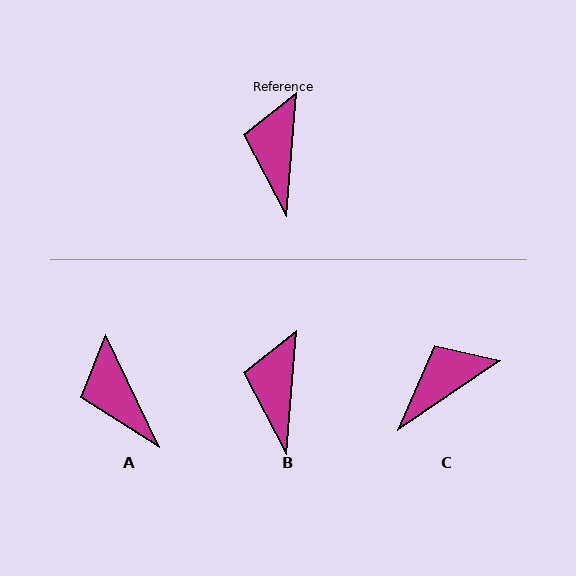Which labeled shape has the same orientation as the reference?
B.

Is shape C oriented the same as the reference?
No, it is off by about 51 degrees.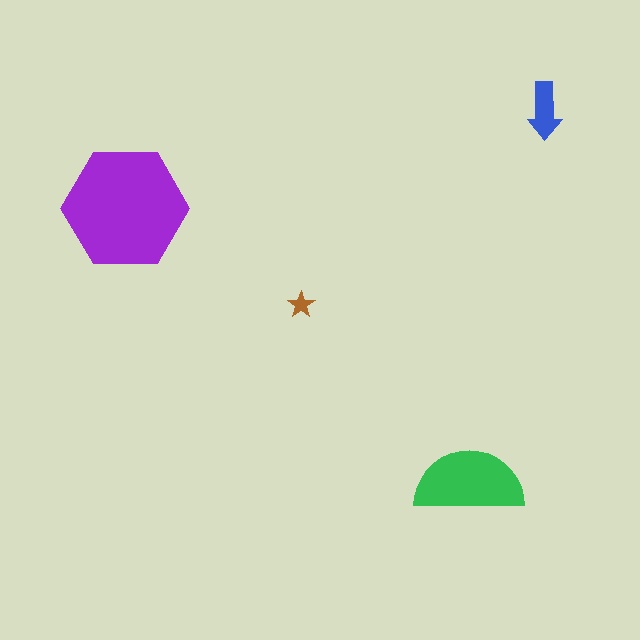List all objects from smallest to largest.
The brown star, the blue arrow, the green semicircle, the purple hexagon.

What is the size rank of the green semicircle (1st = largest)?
2nd.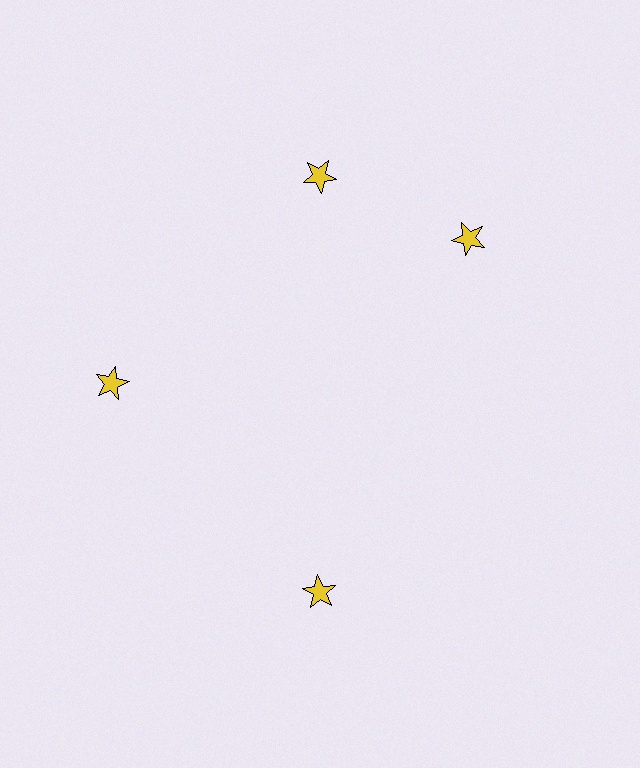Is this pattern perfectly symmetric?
No. The 4 yellow stars are arranged in a ring, but one element near the 3 o'clock position is rotated out of alignment along the ring, breaking the 4-fold rotational symmetry.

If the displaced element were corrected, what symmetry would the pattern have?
It would have 4-fold rotational symmetry — the pattern would map onto itself every 90 degrees.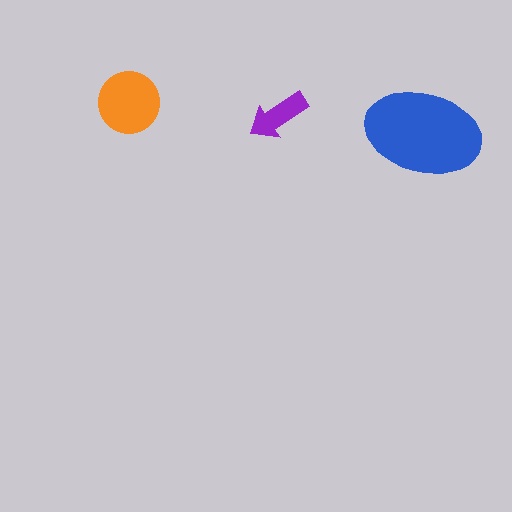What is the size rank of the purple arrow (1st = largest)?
3rd.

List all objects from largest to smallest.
The blue ellipse, the orange circle, the purple arrow.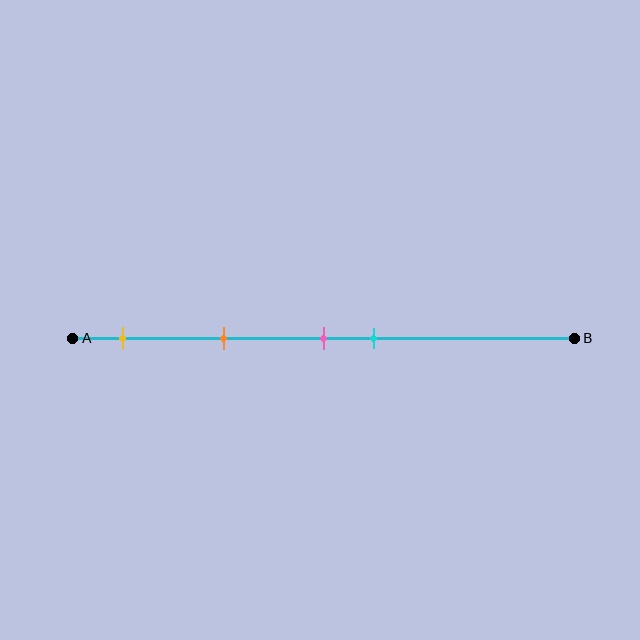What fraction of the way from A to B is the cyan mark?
The cyan mark is approximately 60% (0.6) of the way from A to B.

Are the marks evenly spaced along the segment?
No, the marks are not evenly spaced.